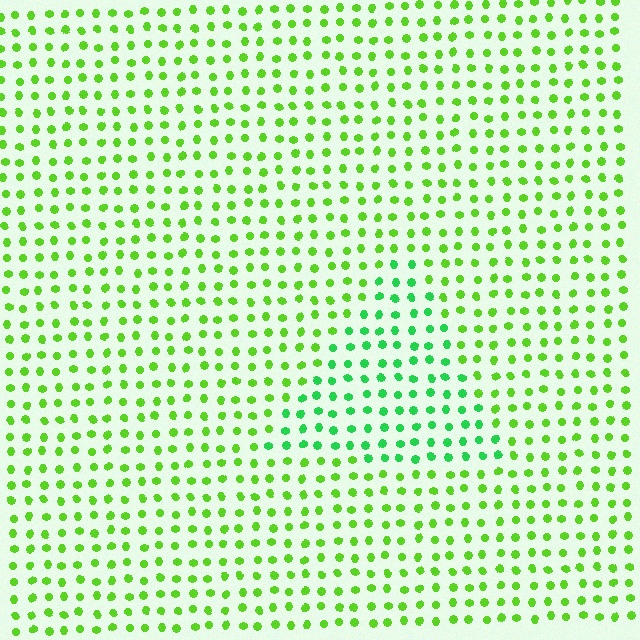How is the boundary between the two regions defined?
The boundary is defined purely by a slight shift in hue (about 33 degrees). Spacing, size, and orientation are identical on both sides.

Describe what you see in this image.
The image is filled with small lime elements in a uniform arrangement. A triangle-shaped region is visible where the elements are tinted to a slightly different hue, forming a subtle color boundary.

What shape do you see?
I see a triangle.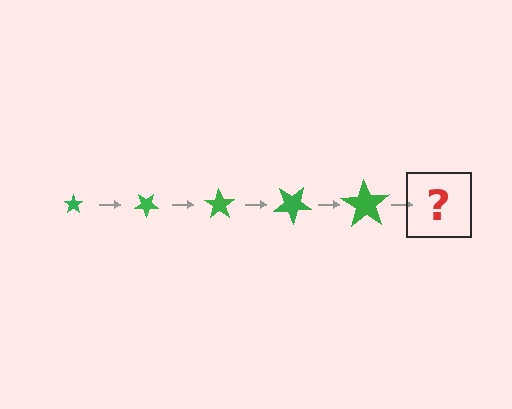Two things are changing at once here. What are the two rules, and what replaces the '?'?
The two rules are that the star grows larger each step and it rotates 35 degrees each step. The '?' should be a star, larger than the previous one and rotated 175 degrees from the start.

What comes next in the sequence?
The next element should be a star, larger than the previous one and rotated 175 degrees from the start.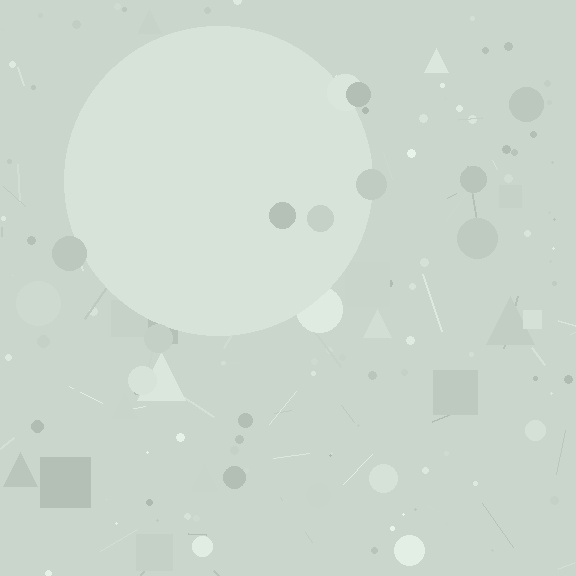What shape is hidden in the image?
A circle is hidden in the image.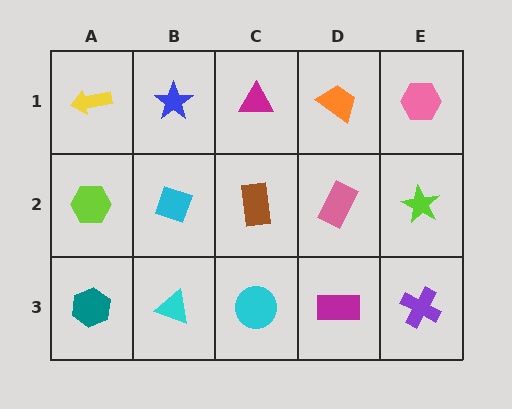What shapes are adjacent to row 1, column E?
A lime star (row 2, column E), an orange trapezoid (row 1, column D).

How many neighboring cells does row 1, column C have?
3.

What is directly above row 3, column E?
A lime star.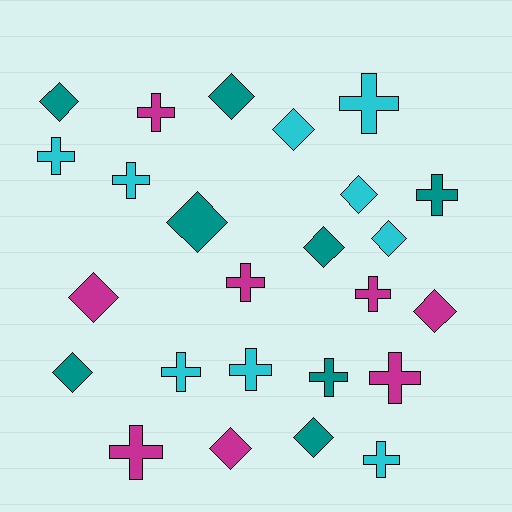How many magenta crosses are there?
There are 5 magenta crosses.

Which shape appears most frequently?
Cross, with 13 objects.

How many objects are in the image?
There are 25 objects.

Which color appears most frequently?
Cyan, with 9 objects.